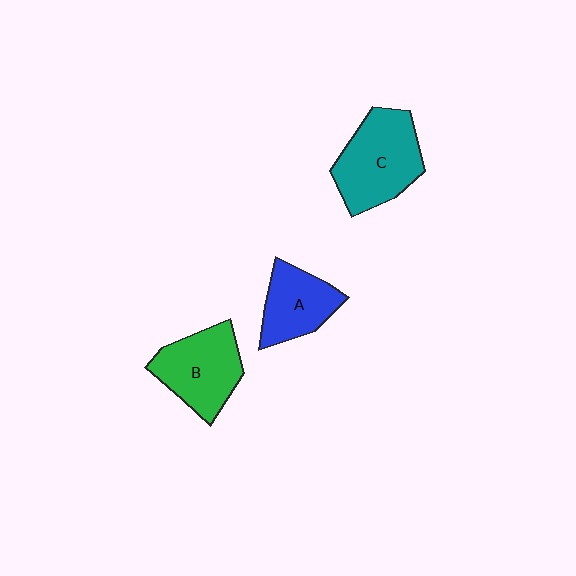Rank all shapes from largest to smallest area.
From largest to smallest: C (teal), B (green), A (blue).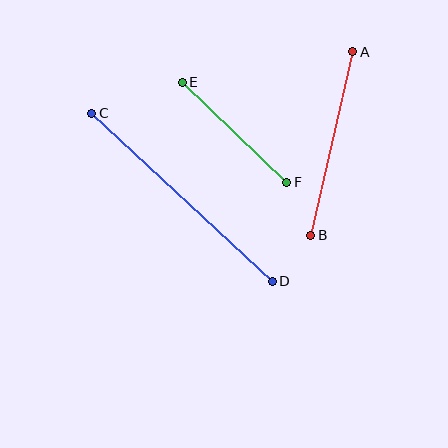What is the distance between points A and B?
The distance is approximately 188 pixels.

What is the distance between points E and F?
The distance is approximately 145 pixels.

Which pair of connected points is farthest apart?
Points C and D are farthest apart.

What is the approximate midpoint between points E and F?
The midpoint is at approximately (234, 132) pixels.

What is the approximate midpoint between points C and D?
The midpoint is at approximately (182, 197) pixels.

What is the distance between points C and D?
The distance is approximately 247 pixels.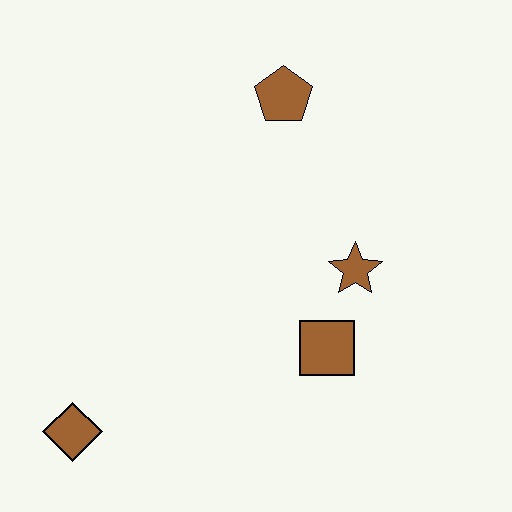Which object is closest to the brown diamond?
The brown square is closest to the brown diamond.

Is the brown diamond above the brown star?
No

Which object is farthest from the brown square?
The brown diamond is farthest from the brown square.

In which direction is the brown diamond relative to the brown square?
The brown diamond is to the left of the brown square.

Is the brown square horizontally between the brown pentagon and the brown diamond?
No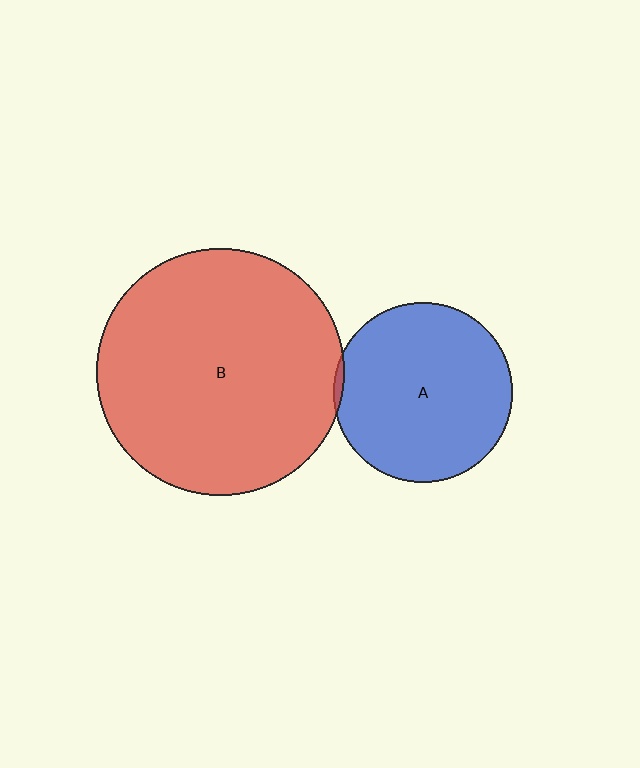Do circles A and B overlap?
Yes.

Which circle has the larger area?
Circle B (red).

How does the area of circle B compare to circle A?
Approximately 1.9 times.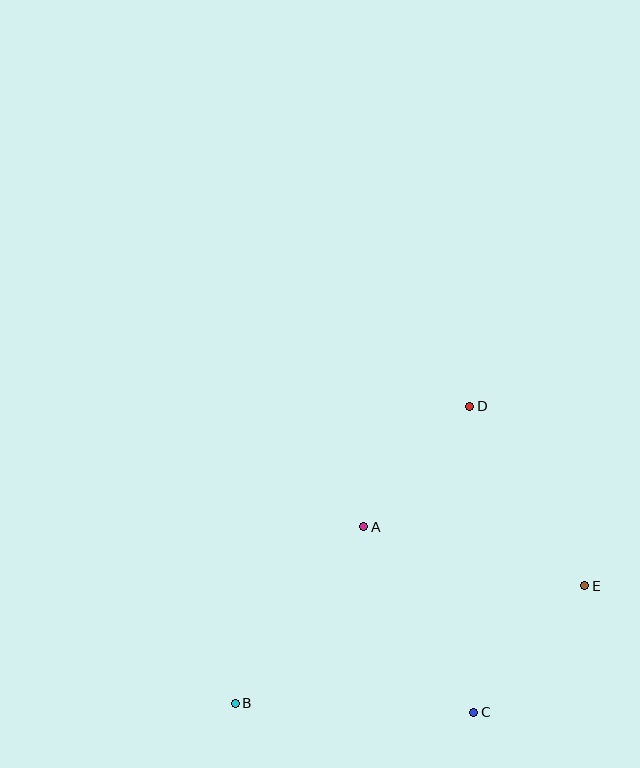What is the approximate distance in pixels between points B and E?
The distance between B and E is approximately 369 pixels.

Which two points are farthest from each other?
Points B and D are farthest from each other.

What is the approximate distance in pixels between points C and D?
The distance between C and D is approximately 306 pixels.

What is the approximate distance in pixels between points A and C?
The distance between A and C is approximately 216 pixels.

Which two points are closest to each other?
Points A and D are closest to each other.